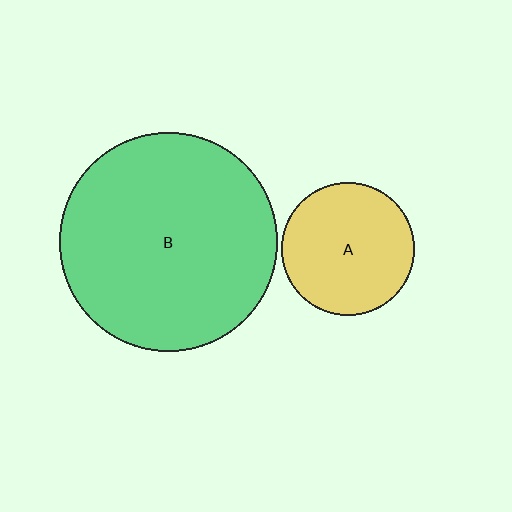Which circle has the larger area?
Circle B (green).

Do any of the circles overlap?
No, none of the circles overlap.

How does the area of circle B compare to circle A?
Approximately 2.7 times.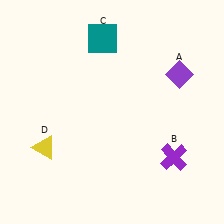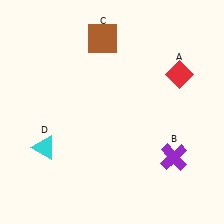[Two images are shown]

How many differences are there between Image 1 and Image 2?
There are 3 differences between the two images.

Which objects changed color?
A changed from purple to red. C changed from teal to brown. D changed from yellow to cyan.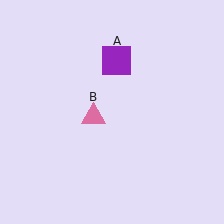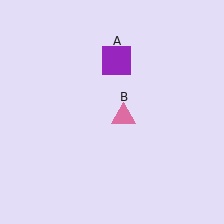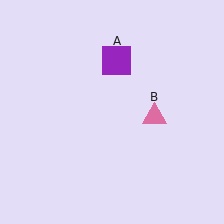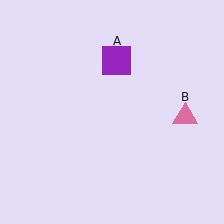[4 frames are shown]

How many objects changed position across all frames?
1 object changed position: pink triangle (object B).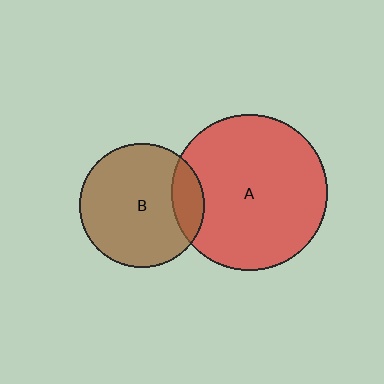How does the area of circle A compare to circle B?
Approximately 1.6 times.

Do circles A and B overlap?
Yes.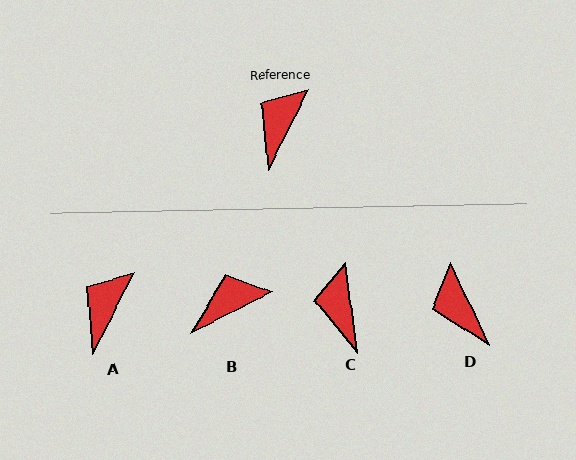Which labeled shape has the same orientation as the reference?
A.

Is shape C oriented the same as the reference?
No, it is off by about 35 degrees.